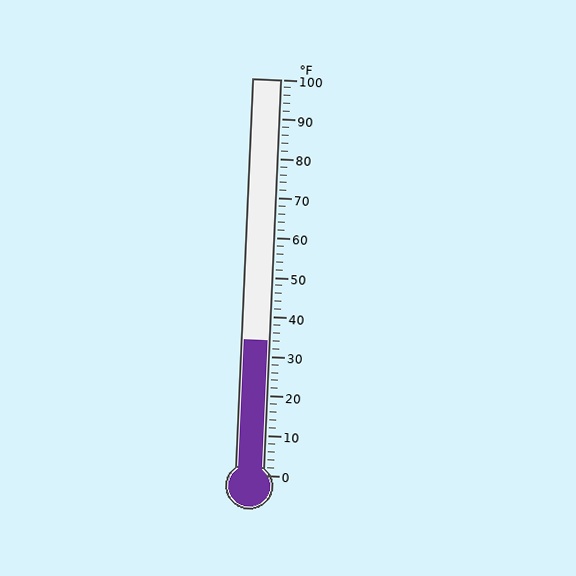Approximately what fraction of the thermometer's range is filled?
The thermometer is filled to approximately 35% of its range.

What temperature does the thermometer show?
The thermometer shows approximately 34°F.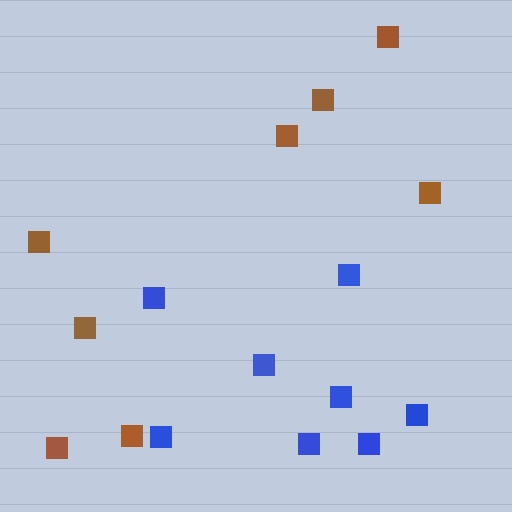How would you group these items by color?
There are 2 groups: one group of blue squares (8) and one group of brown squares (8).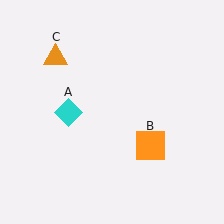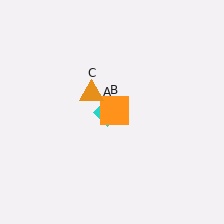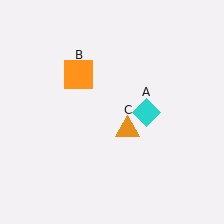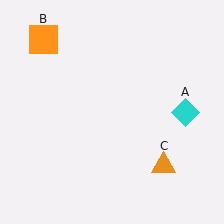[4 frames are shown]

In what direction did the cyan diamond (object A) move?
The cyan diamond (object A) moved right.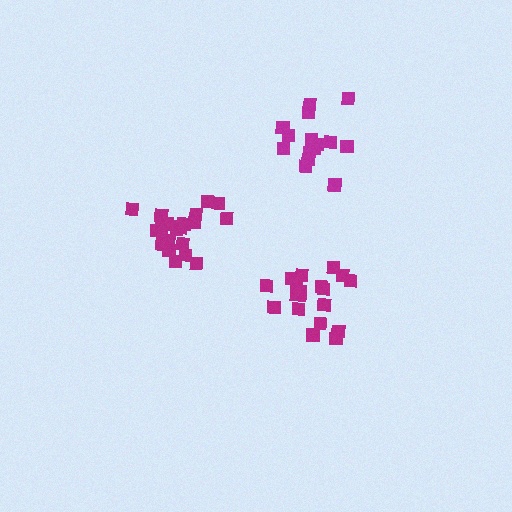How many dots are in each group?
Group 1: 19 dots, Group 2: 20 dots, Group 3: 16 dots (55 total).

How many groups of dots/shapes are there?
There are 3 groups.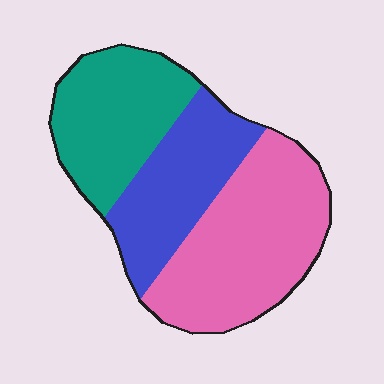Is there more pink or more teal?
Pink.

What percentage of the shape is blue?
Blue covers about 30% of the shape.